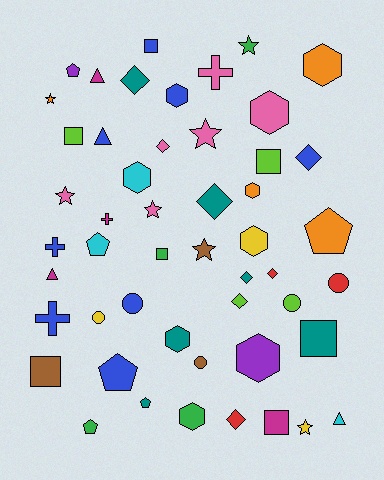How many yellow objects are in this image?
There are 3 yellow objects.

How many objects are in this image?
There are 50 objects.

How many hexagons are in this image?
There are 9 hexagons.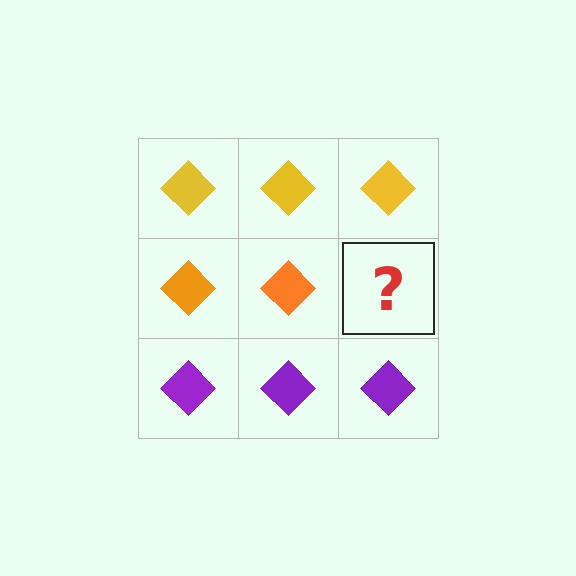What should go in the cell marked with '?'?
The missing cell should contain an orange diamond.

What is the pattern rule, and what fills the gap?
The rule is that each row has a consistent color. The gap should be filled with an orange diamond.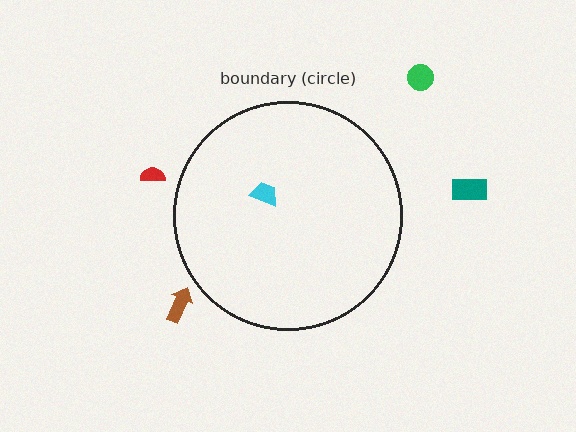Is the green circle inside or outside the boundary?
Outside.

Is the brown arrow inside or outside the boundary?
Outside.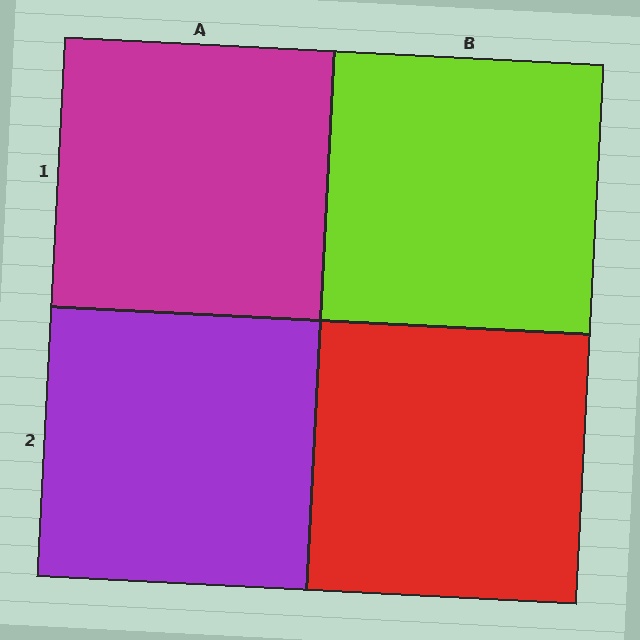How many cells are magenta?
1 cell is magenta.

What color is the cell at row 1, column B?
Lime.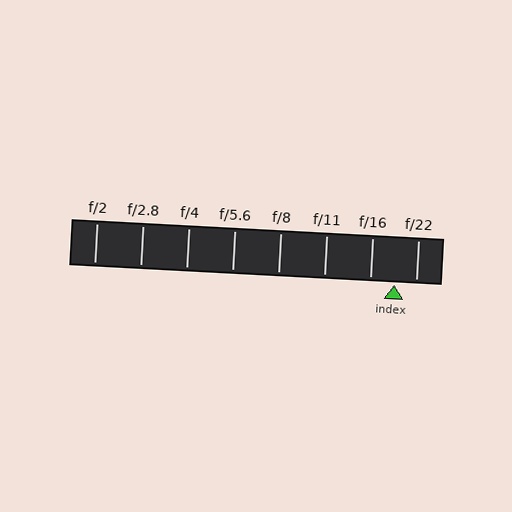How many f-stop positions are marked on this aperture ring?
There are 8 f-stop positions marked.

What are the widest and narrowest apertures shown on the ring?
The widest aperture shown is f/2 and the narrowest is f/22.